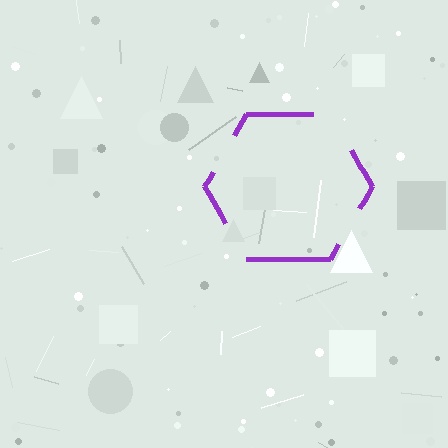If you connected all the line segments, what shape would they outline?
They would outline a hexagon.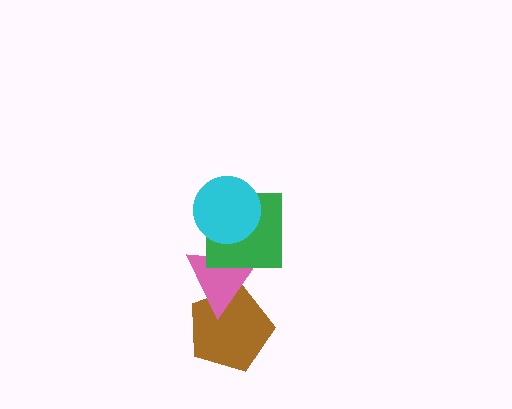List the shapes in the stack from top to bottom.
From top to bottom: the cyan circle, the green square, the pink triangle, the brown pentagon.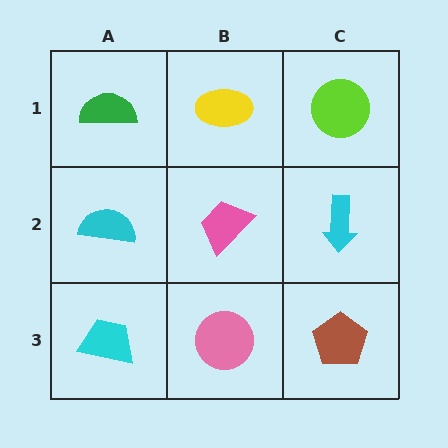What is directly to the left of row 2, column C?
A pink trapezoid.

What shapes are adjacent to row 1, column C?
A cyan arrow (row 2, column C), a yellow ellipse (row 1, column B).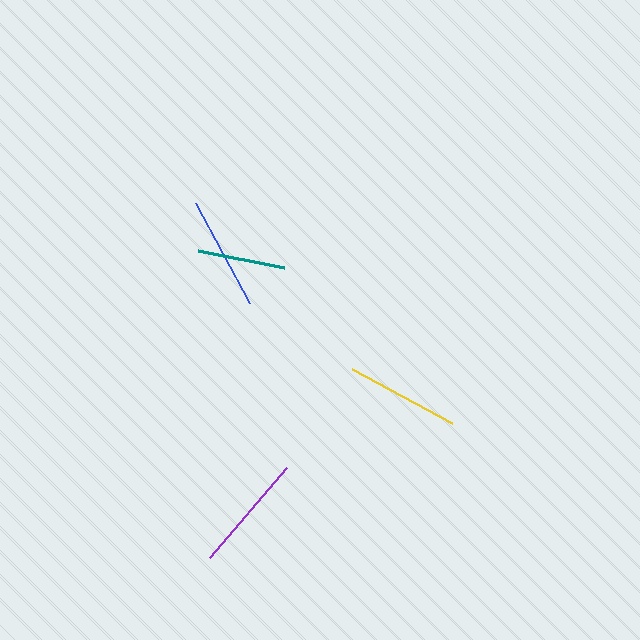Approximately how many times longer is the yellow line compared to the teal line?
The yellow line is approximately 1.3 times the length of the teal line.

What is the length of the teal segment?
The teal segment is approximately 87 pixels long.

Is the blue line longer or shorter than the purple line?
The purple line is longer than the blue line.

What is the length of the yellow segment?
The yellow segment is approximately 113 pixels long.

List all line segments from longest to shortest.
From longest to shortest: purple, blue, yellow, teal.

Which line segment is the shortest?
The teal line is the shortest at approximately 87 pixels.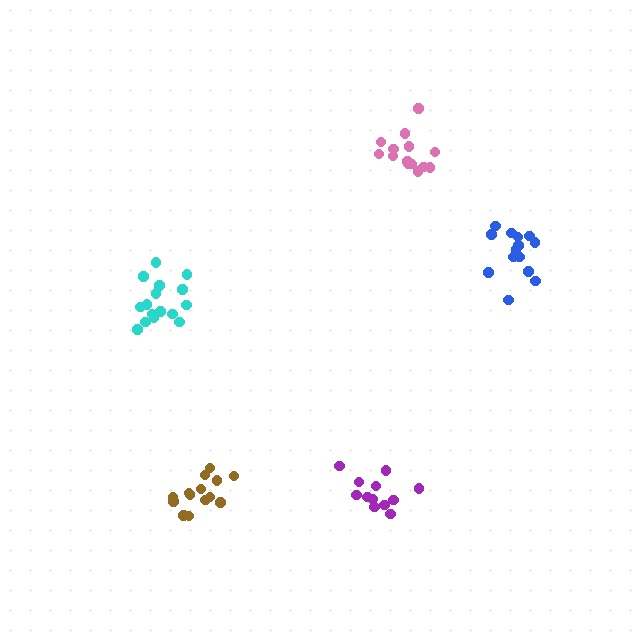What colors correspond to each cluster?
The clusters are colored: brown, blue, cyan, pink, purple.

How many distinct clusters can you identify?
There are 5 distinct clusters.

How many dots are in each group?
Group 1: 14 dots, Group 2: 15 dots, Group 3: 16 dots, Group 4: 14 dots, Group 5: 12 dots (71 total).